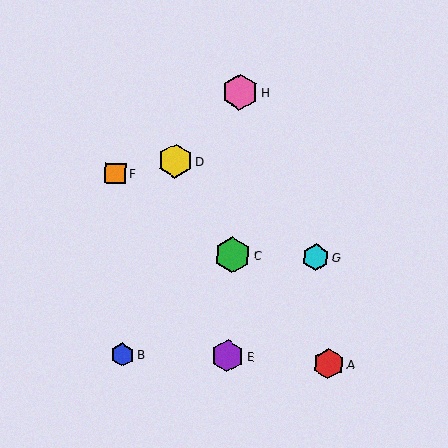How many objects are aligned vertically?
3 objects (C, E, H) are aligned vertically.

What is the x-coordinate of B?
Object B is at x≈122.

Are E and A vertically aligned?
No, E is at x≈228 and A is at x≈329.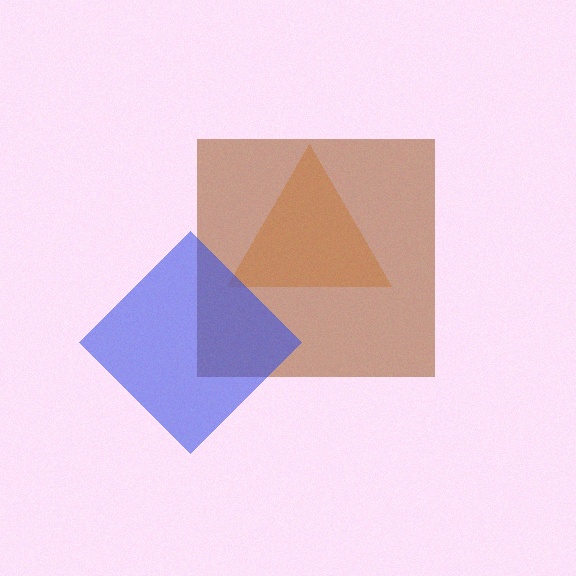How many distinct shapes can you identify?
There are 3 distinct shapes: an orange triangle, a brown square, a blue diamond.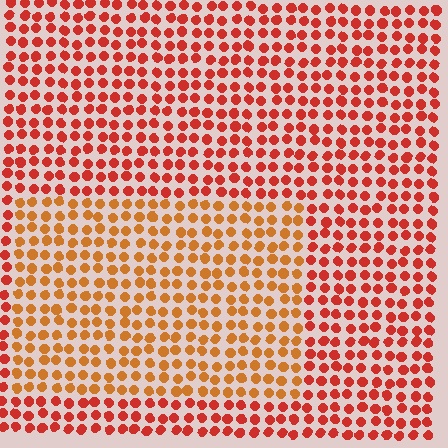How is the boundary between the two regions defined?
The boundary is defined purely by a slight shift in hue (about 27 degrees). Spacing, size, and orientation are identical on both sides.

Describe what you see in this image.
The image is filled with small red elements in a uniform arrangement. A rectangle-shaped region is visible where the elements are tinted to a slightly different hue, forming a subtle color boundary.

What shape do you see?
I see a rectangle.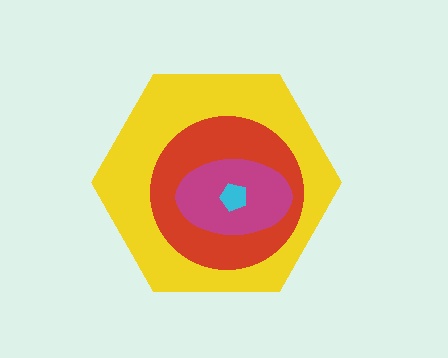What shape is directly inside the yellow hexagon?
The red circle.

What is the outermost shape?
The yellow hexagon.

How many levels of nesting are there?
4.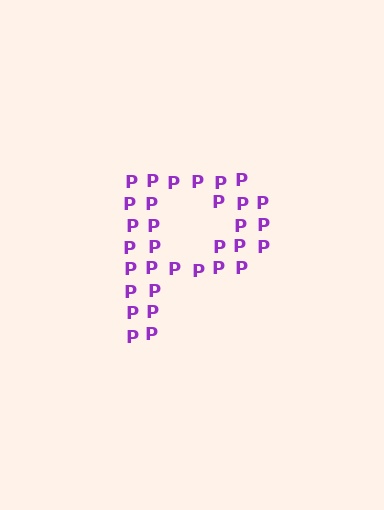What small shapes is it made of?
It is made of small letter P's.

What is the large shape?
The large shape is the letter P.